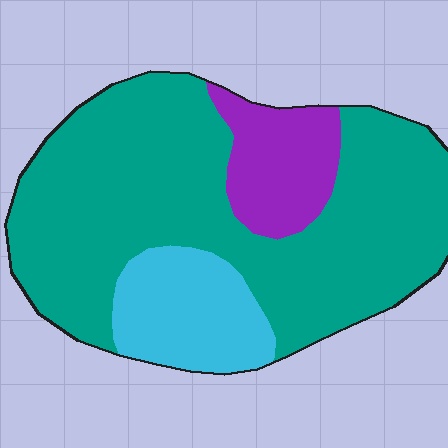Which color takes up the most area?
Teal, at roughly 70%.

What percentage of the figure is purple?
Purple takes up less than a quarter of the figure.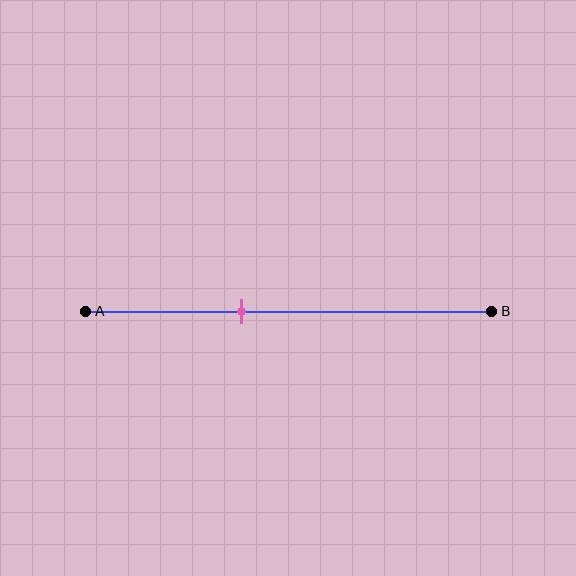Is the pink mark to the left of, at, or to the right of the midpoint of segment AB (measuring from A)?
The pink mark is to the left of the midpoint of segment AB.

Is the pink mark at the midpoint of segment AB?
No, the mark is at about 40% from A, not at the 50% midpoint.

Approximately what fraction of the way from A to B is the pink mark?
The pink mark is approximately 40% of the way from A to B.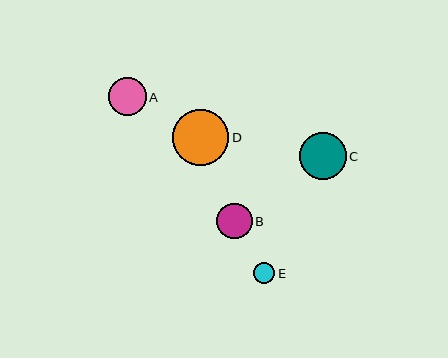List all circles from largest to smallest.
From largest to smallest: D, C, A, B, E.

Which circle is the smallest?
Circle E is the smallest with a size of approximately 21 pixels.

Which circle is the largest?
Circle D is the largest with a size of approximately 56 pixels.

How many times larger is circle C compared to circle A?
Circle C is approximately 1.2 times the size of circle A.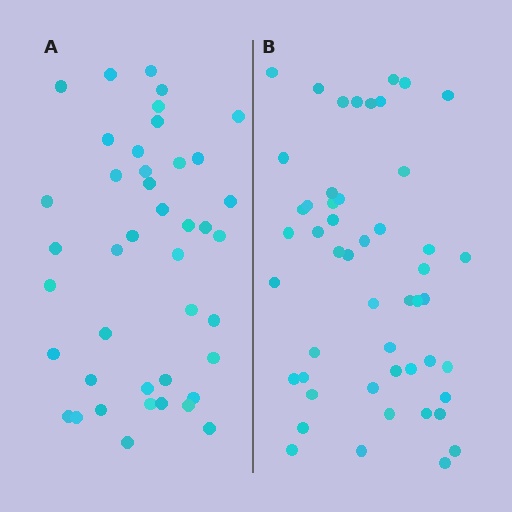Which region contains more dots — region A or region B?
Region B (the right region) has more dots.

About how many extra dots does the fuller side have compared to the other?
Region B has roughly 8 or so more dots than region A.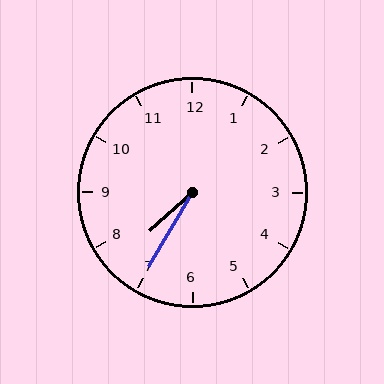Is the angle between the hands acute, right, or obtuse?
It is acute.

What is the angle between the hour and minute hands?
Approximately 18 degrees.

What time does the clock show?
7:35.